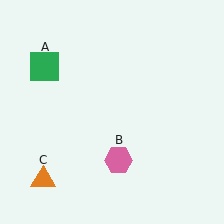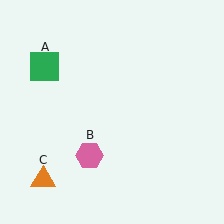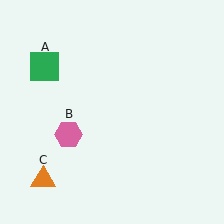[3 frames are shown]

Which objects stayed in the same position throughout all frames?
Green square (object A) and orange triangle (object C) remained stationary.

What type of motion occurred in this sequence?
The pink hexagon (object B) rotated clockwise around the center of the scene.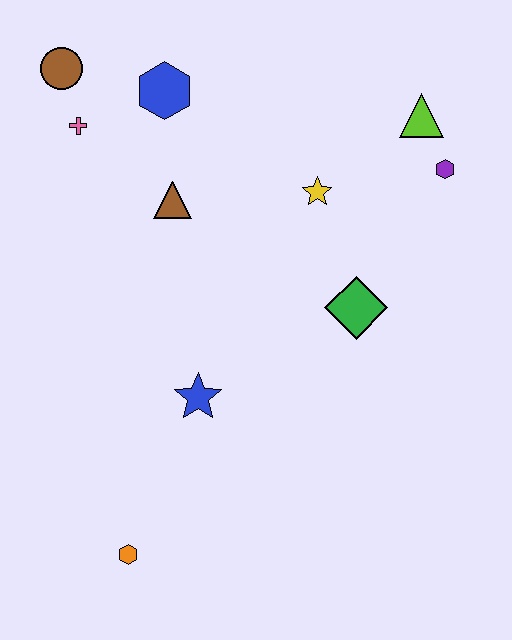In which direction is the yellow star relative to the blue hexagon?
The yellow star is to the right of the blue hexagon.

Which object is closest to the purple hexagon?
The lime triangle is closest to the purple hexagon.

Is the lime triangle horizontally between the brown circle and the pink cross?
No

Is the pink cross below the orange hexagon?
No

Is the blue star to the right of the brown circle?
Yes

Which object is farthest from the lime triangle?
The orange hexagon is farthest from the lime triangle.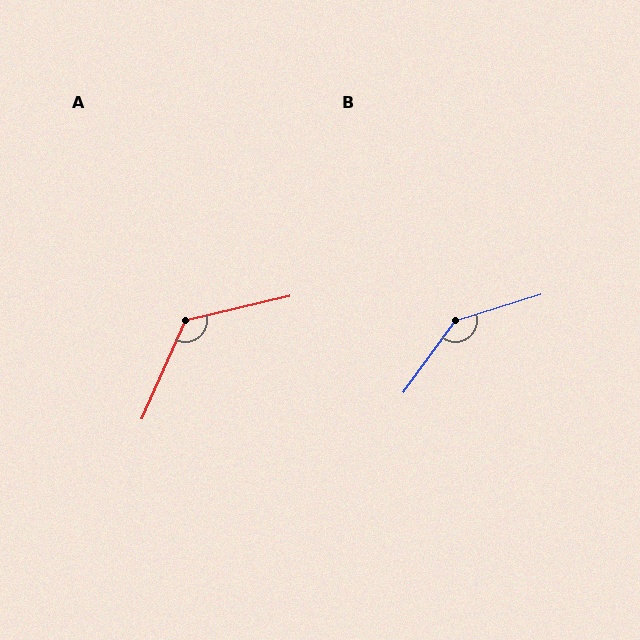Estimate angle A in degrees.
Approximately 127 degrees.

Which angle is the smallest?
A, at approximately 127 degrees.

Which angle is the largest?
B, at approximately 143 degrees.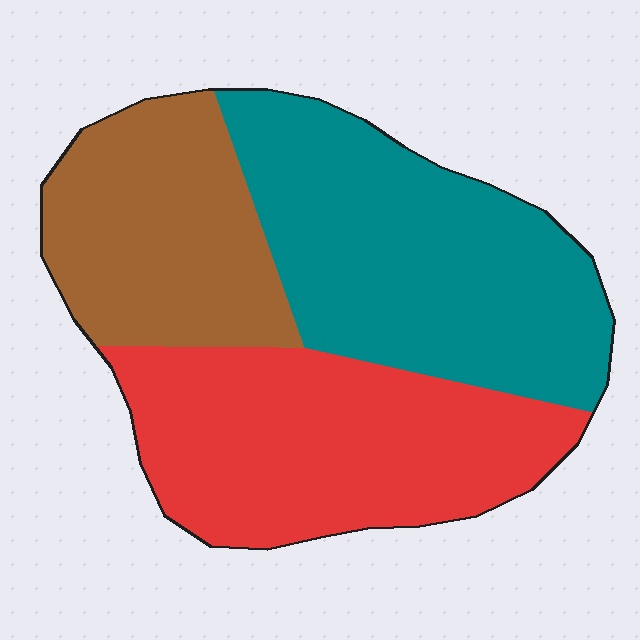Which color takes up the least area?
Brown, at roughly 25%.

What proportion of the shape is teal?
Teal covers roughly 40% of the shape.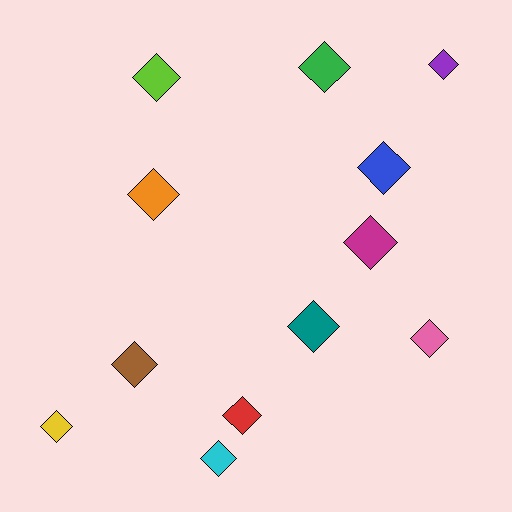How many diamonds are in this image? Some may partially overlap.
There are 12 diamonds.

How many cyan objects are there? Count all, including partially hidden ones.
There is 1 cyan object.